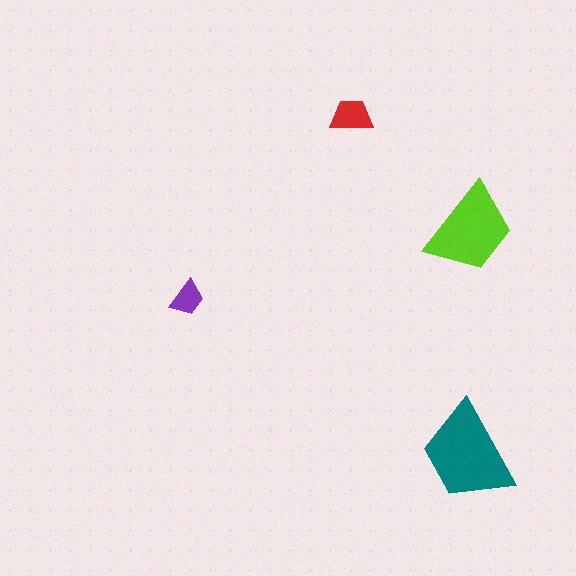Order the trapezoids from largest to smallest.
the teal one, the lime one, the red one, the purple one.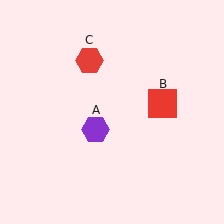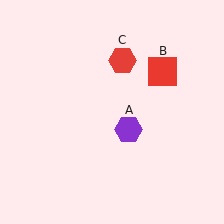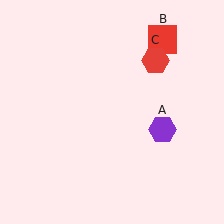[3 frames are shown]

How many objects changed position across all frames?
3 objects changed position: purple hexagon (object A), red square (object B), red hexagon (object C).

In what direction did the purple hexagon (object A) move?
The purple hexagon (object A) moved right.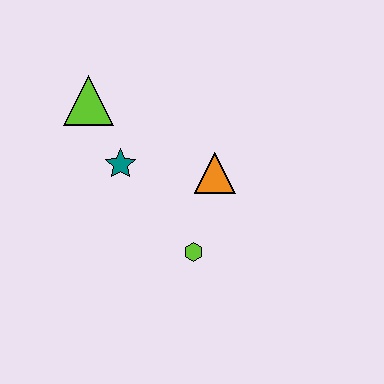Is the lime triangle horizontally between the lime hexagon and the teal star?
No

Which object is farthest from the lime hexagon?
The lime triangle is farthest from the lime hexagon.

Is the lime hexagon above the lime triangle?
No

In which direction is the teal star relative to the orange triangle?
The teal star is to the left of the orange triangle.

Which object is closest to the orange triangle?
The lime hexagon is closest to the orange triangle.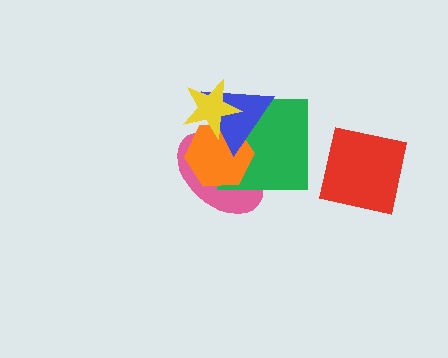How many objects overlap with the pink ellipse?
4 objects overlap with the pink ellipse.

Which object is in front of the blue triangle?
The yellow star is in front of the blue triangle.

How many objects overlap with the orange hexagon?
4 objects overlap with the orange hexagon.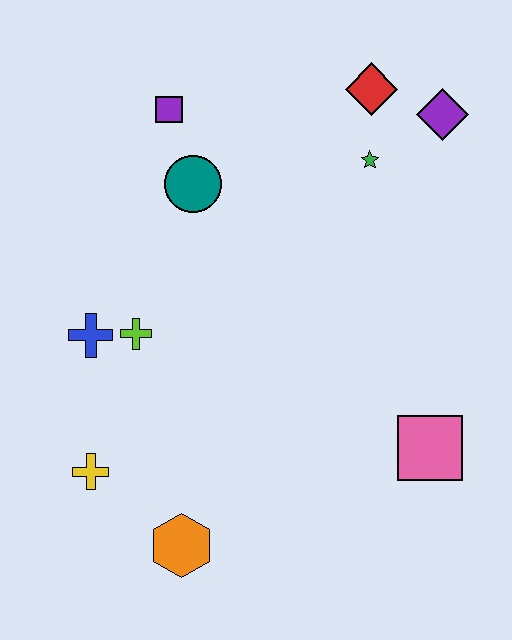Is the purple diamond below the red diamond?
Yes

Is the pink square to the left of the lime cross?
No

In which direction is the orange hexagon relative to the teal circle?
The orange hexagon is below the teal circle.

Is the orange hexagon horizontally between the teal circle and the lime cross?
Yes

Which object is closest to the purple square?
The teal circle is closest to the purple square.